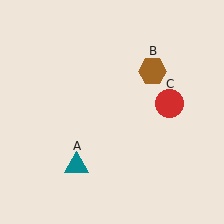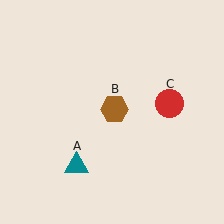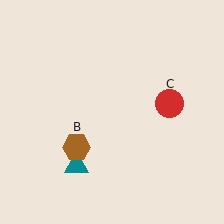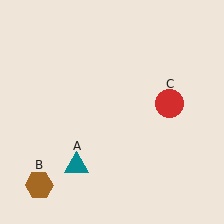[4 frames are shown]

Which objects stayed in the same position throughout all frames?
Teal triangle (object A) and red circle (object C) remained stationary.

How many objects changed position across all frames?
1 object changed position: brown hexagon (object B).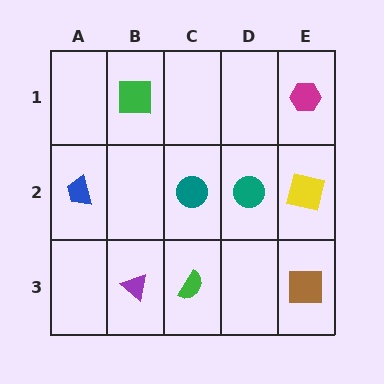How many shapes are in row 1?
2 shapes.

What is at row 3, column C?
A green semicircle.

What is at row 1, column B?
A green square.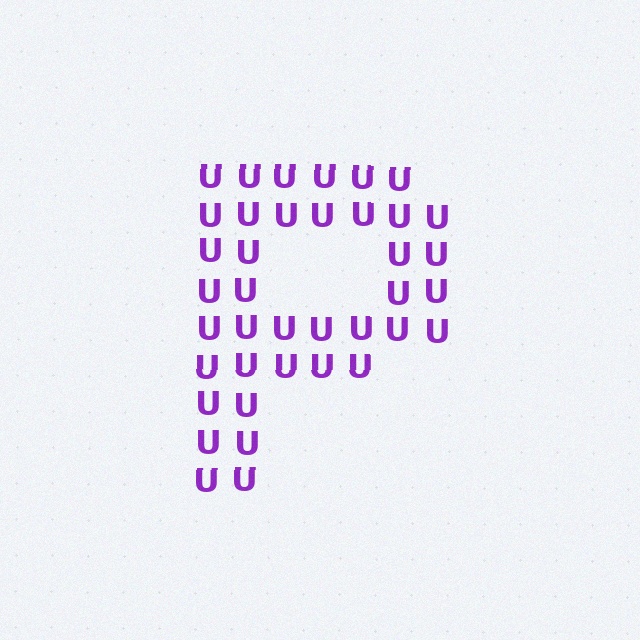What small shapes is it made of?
It is made of small letter U's.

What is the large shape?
The large shape is the letter P.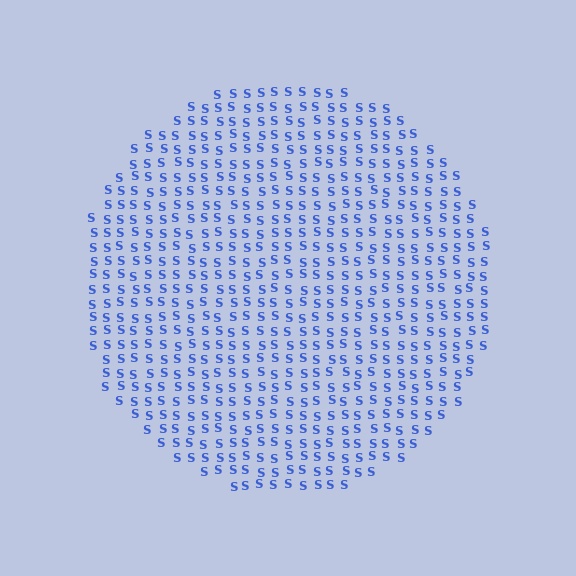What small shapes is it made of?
It is made of small letter S's.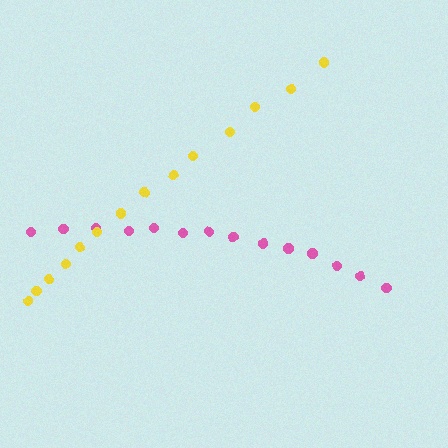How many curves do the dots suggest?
There are 2 distinct paths.